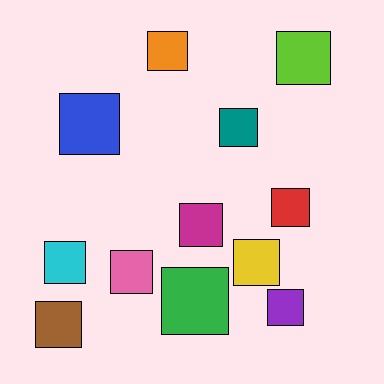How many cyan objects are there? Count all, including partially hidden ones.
There is 1 cyan object.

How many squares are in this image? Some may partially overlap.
There are 12 squares.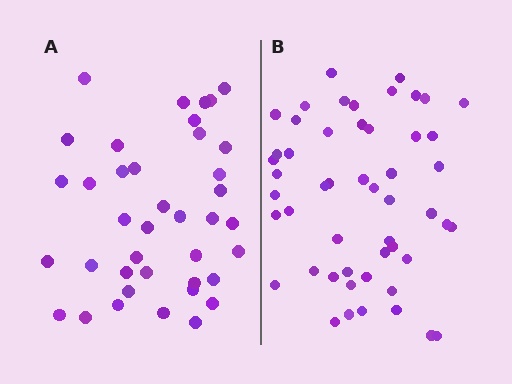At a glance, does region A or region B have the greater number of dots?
Region B (the right region) has more dots.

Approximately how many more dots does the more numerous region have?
Region B has roughly 12 or so more dots than region A.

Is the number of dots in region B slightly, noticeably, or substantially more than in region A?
Region B has noticeably more, but not dramatically so. The ratio is roughly 1.3 to 1.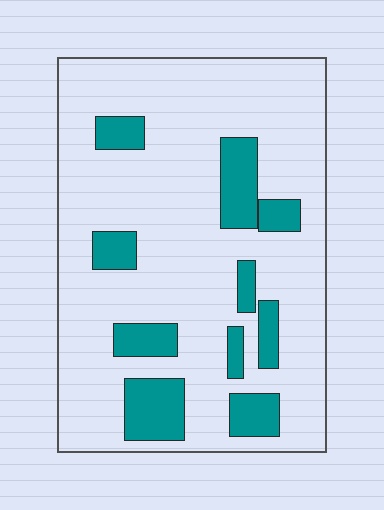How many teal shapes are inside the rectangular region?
10.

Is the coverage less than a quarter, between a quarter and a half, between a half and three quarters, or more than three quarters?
Less than a quarter.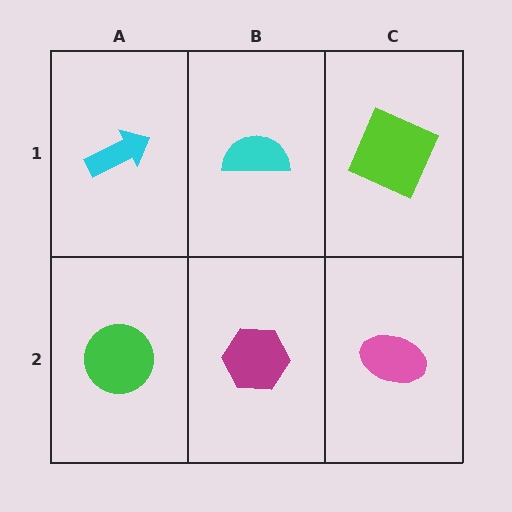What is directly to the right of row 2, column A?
A magenta hexagon.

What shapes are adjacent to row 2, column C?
A lime square (row 1, column C), a magenta hexagon (row 2, column B).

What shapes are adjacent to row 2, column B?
A cyan semicircle (row 1, column B), a green circle (row 2, column A), a pink ellipse (row 2, column C).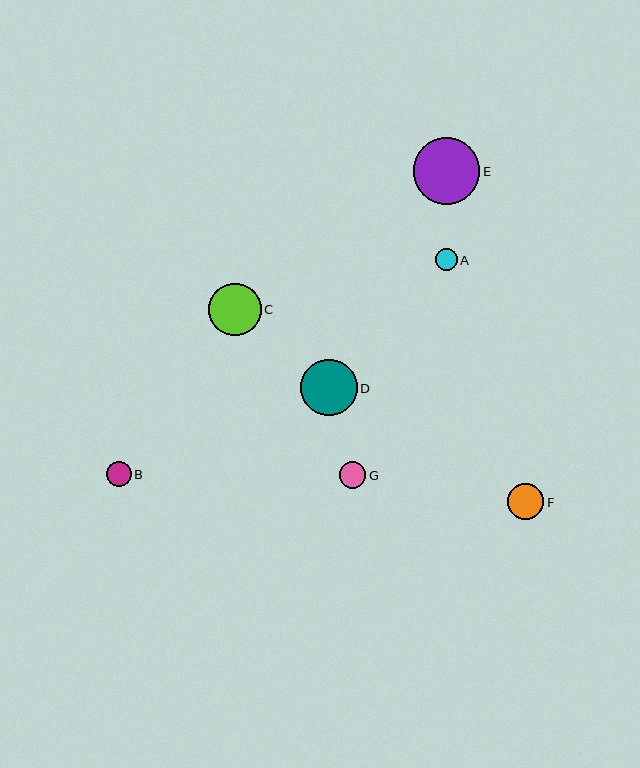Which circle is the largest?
Circle E is the largest with a size of approximately 67 pixels.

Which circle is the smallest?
Circle A is the smallest with a size of approximately 22 pixels.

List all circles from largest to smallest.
From largest to smallest: E, D, C, F, G, B, A.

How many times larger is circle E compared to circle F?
Circle E is approximately 1.8 times the size of circle F.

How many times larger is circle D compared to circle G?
Circle D is approximately 2.1 times the size of circle G.